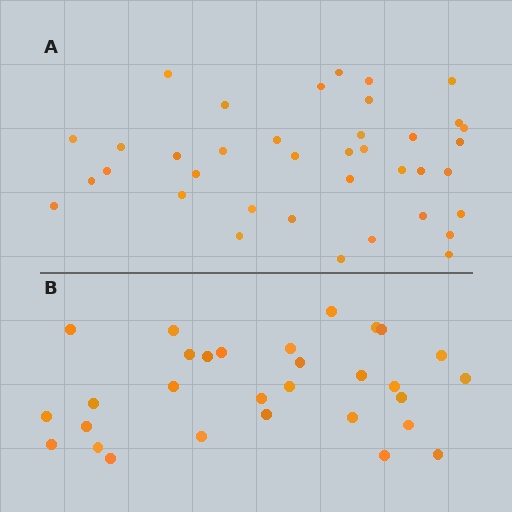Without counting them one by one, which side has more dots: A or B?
Region A (the top region) has more dots.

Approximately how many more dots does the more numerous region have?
Region A has roughly 8 or so more dots than region B.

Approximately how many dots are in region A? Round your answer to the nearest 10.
About 40 dots. (The exact count is 38, which rounds to 40.)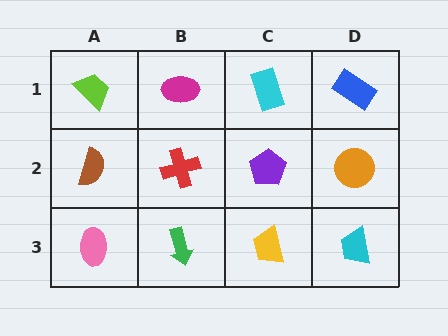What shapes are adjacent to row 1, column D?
An orange circle (row 2, column D), a cyan rectangle (row 1, column C).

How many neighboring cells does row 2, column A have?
3.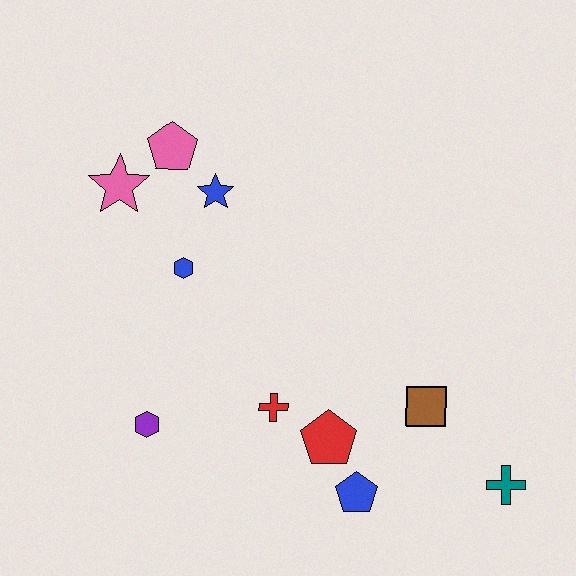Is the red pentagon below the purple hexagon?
Yes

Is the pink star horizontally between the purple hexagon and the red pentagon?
No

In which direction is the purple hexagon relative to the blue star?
The purple hexagon is below the blue star.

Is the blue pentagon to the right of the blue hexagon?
Yes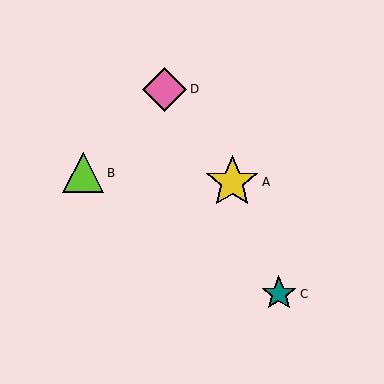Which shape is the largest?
The yellow star (labeled A) is the largest.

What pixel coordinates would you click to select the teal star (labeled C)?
Click at (279, 294) to select the teal star C.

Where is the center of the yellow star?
The center of the yellow star is at (232, 182).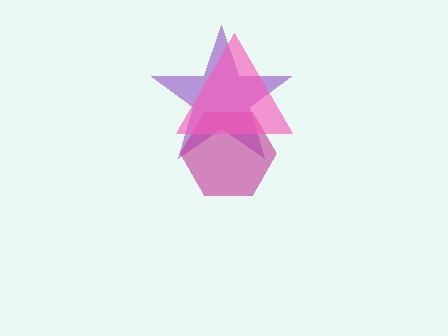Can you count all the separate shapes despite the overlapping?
Yes, there are 3 separate shapes.